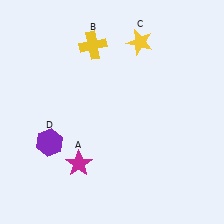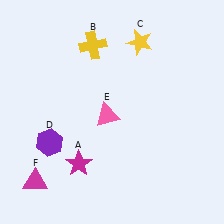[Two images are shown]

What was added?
A pink triangle (E), a magenta triangle (F) were added in Image 2.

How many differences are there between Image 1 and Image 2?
There are 2 differences between the two images.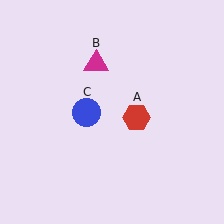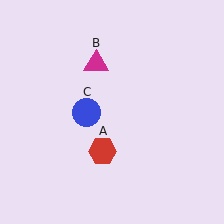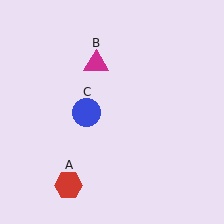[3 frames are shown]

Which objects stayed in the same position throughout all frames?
Magenta triangle (object B) and blue circle (object C) remained stationary.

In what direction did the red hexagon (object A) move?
The red hexagon (object A) moved down and to the left.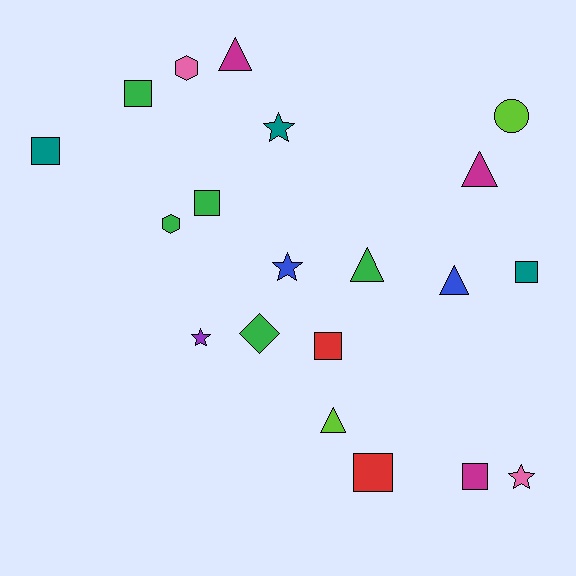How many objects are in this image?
There are 20 objects.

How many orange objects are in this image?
There are no orange objects.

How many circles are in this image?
There is 1 circle.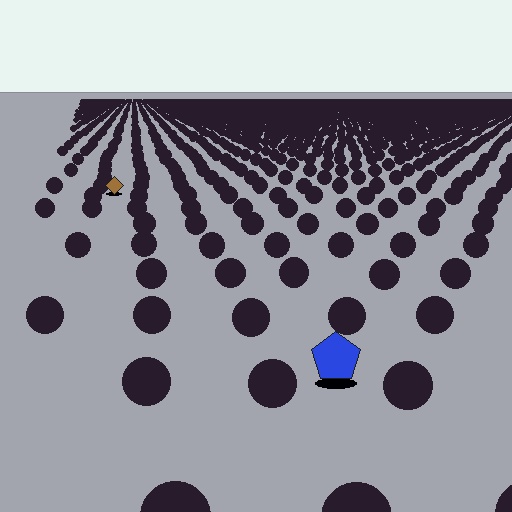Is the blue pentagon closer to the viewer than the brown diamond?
Yes. The blue pentagon is closer — you can tell from the texture gradient: the ground texture is coarser near it.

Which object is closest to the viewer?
The blue pentagon is closest. The texture marks near it are larger and more spread out.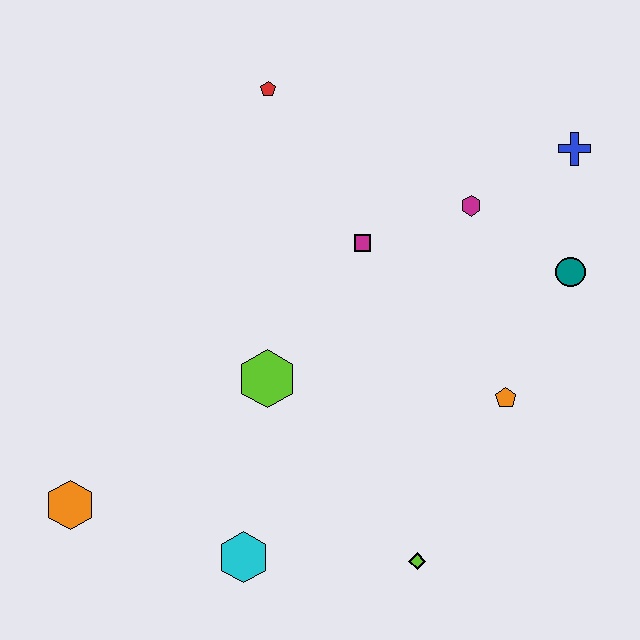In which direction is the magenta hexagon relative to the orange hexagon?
The magenta hexagon is to the right of the orange hexagon.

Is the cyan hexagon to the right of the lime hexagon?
No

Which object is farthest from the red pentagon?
The lime diamond is farthest from the red pentagon.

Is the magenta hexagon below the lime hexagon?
No